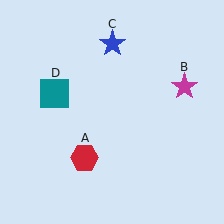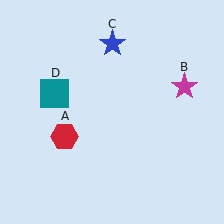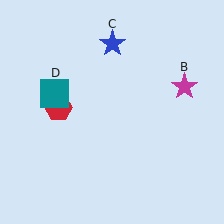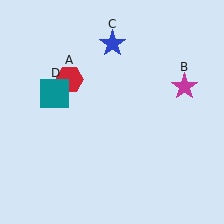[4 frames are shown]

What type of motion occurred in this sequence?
The red hexagon (object A) rotated clockwise around the center of the scene.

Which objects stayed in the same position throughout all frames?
Magenta star (object B) and blue star (object C) and teal square (object D) remained stationary.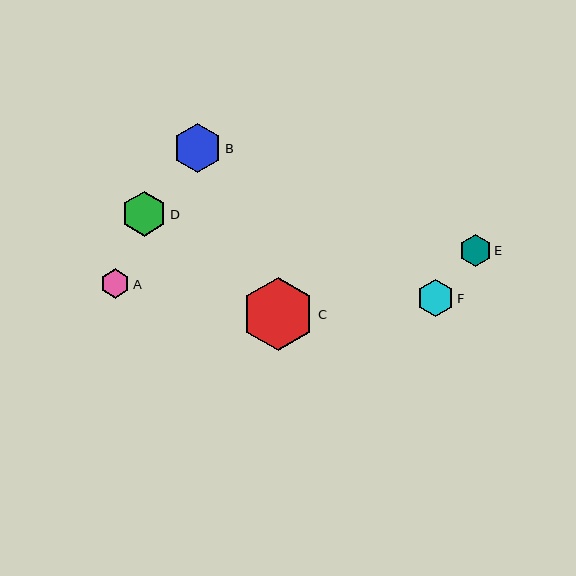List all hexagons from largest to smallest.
From largest to smallest: C, B, D, F, E, A.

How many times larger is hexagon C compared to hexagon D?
Hexagon C is approximately 1.6 times the size of hexagon D.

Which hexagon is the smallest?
Hexagon A is the smallest with a size of approximately 30 pixels.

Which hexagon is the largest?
Hexagon C is the largest with a size of approximately 73 pixels.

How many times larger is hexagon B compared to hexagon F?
Hexagon B is approximately 1.3 times the size of hexagon F.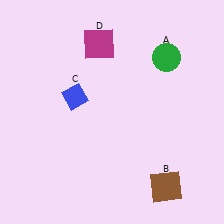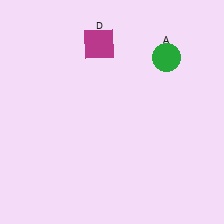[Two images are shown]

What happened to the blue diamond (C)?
The blue diamond (C) was removed in Image 2. It was in the top-left area of Image 1.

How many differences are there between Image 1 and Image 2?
There are 2 differences between the two images.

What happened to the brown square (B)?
The brown square (B) was removed in Image 2. It was in the bottom-right area of Image 1.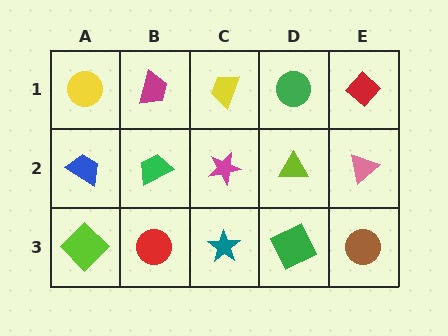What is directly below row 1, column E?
A pink triangle.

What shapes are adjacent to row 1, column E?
A pink triangle (row 2, column E), a green circle (row 1, column D).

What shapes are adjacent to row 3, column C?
A magenta star (row 2, column C), a red circle (row 3, column B), a green square (row 3, column D).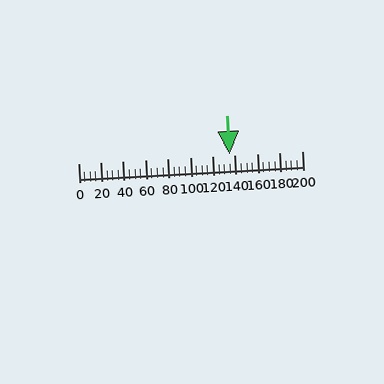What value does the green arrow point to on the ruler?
The green arrow points to approximately 135.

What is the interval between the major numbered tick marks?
The major tick marks are spaced 20 units apart.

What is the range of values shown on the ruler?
The ruler shows values from 0 to 200.